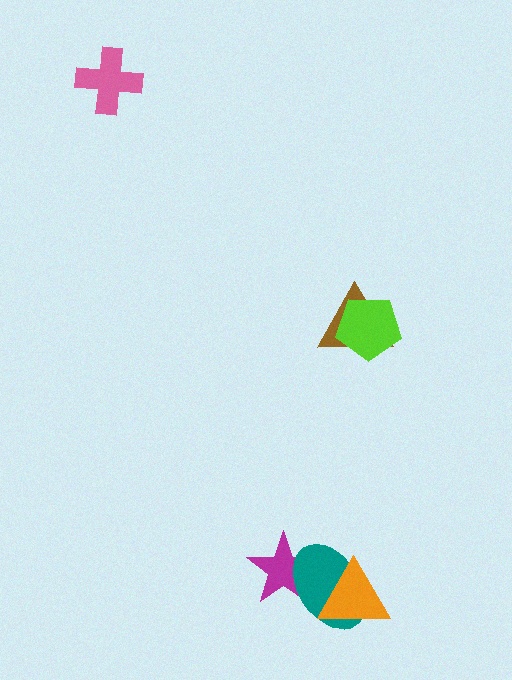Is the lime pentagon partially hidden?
No, no other shape covers it.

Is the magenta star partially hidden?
Yes, it is partially covered by another shape.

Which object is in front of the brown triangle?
The lime pentagon is in front of the brown triangle.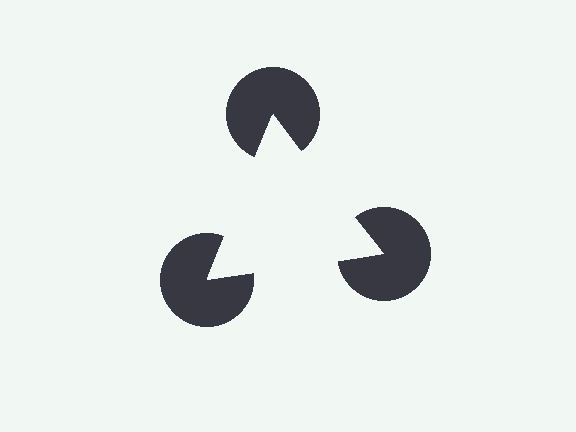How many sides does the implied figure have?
3 sides.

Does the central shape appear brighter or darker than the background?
It typically appears slightly brighter than the background, even though no actual brightness change is drawn.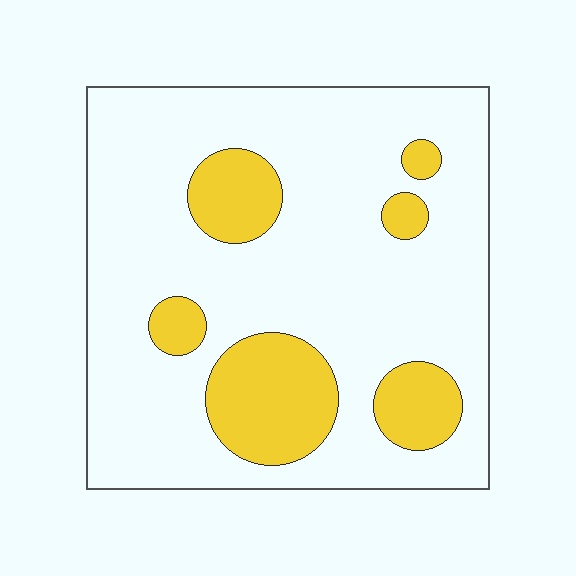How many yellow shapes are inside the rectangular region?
6.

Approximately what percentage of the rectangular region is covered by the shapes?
Approximately 20%.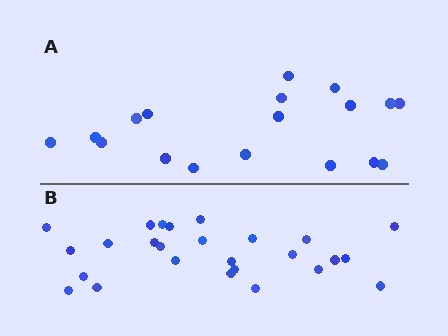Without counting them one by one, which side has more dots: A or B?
Region B (the bottom region) has more dots.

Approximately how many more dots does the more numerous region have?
Region B has roughly 8 or so more dots than region A.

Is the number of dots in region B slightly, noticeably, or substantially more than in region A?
Region B has noticeably more, but not dramatically so. The ratio is roughly 1.4 to 1.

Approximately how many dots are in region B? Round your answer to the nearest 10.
About 30 dots. (The exact count is 26, which rounds to 30.)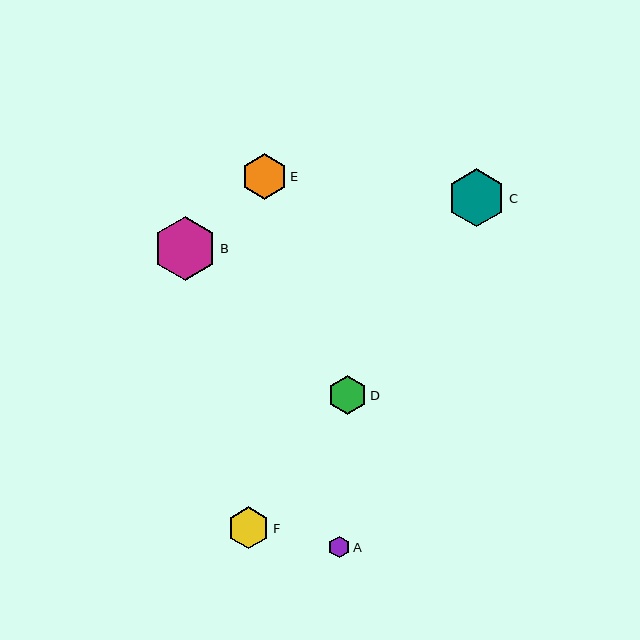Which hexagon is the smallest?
Hexagon A is the smallest with a size of approximately 21 pixels.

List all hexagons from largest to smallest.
From largest to smallest: B, C, E, F, D, A.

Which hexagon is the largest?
Hexagon B is the largest with a size of approximately 64 pixels.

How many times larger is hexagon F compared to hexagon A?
Hexagon F is approximately 2.0 times the size of hexagon A.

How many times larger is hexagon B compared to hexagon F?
Hexagon B is approximately 1.5 times the size of hexagon F.